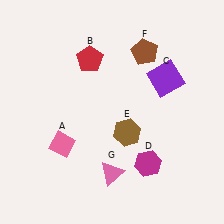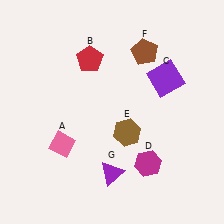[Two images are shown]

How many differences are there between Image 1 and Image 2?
There is 1 difference between the two images.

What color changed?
The triangle (G) changed from pink in Image 1 to purple in Image 2.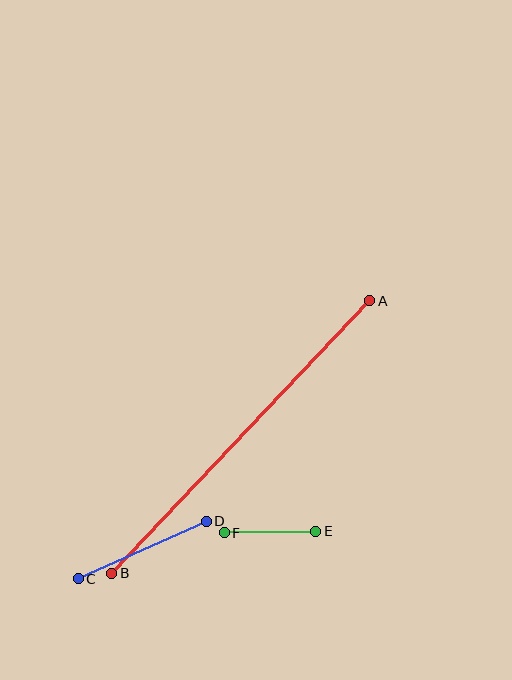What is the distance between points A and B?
The distance is approximately 375 pixels.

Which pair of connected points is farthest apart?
Points A and B are farthest apart.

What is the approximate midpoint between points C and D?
The midpoint is at approximately (142, 550) pixels.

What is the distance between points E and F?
The distance is approximately 92 pixels.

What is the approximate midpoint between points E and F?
The midpoint is at approximately (270, 532) pixels.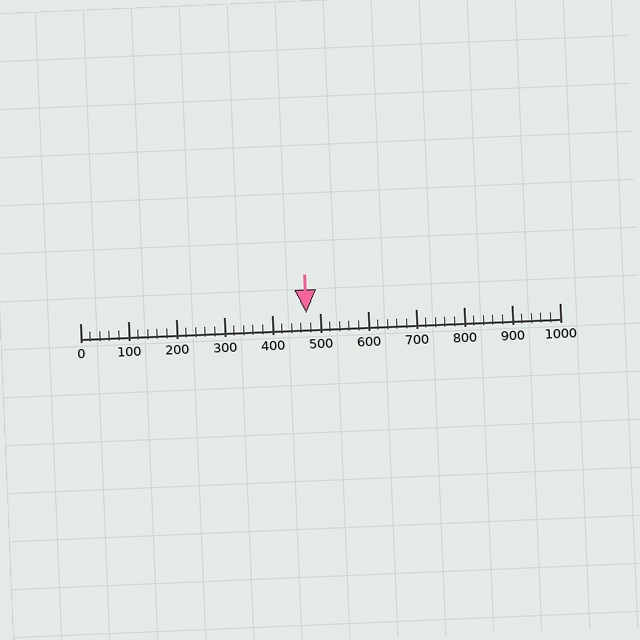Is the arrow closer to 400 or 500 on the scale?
The arrow is closer to 500.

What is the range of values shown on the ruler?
The ruler shows values from 0 to 1000.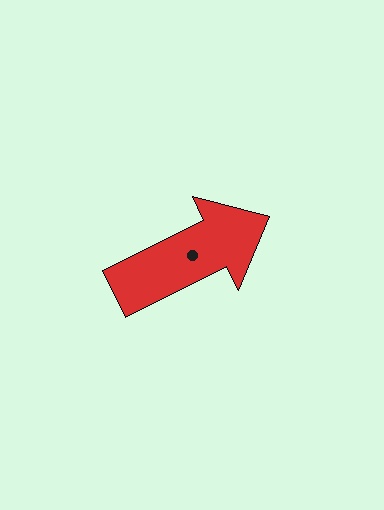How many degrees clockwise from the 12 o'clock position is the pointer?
Approximately 64 degrees.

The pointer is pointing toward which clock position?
Roughly 2 o'clock.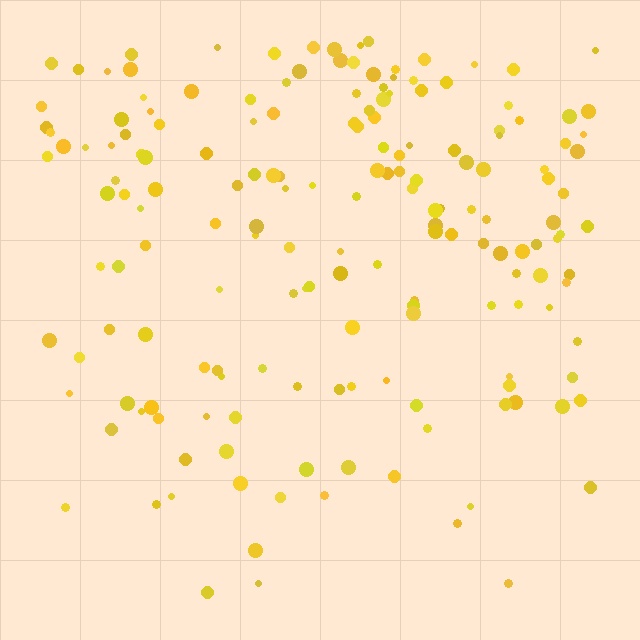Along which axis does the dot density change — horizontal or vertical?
Vertical.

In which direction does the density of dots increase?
From bottom to top, with the top side densest.